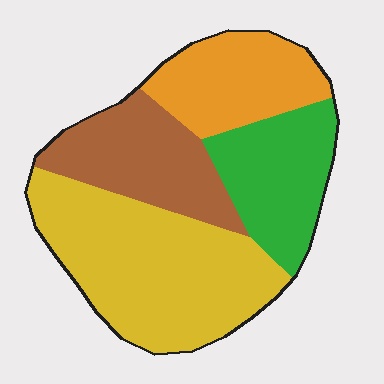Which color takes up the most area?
Yellow, at roughly 40%.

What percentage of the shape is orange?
Orange takes up about one fifth (1/5) of the shape.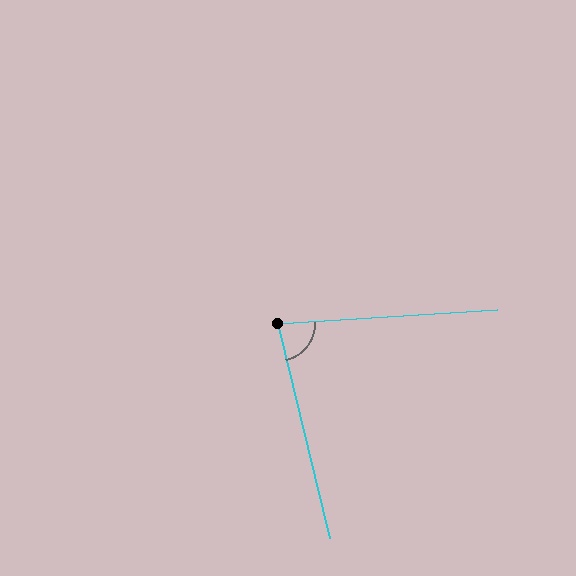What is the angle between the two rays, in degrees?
Approximately 80 degrees.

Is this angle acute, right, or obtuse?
It is acute.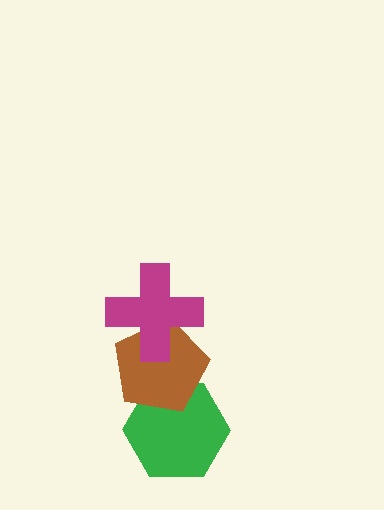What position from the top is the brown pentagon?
The brown pentagon is 2nd from the top.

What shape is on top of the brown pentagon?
The magenta cross is on top of the brown pentagon.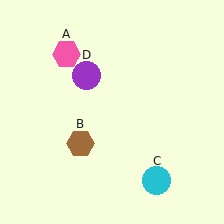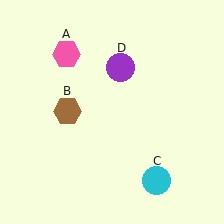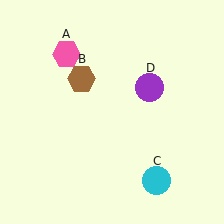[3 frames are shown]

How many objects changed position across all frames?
2 objects changed position: brown hexagon (object B), purple circle (object D).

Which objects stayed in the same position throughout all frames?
Pink hexagon (object A) and cyan circle (object C) remained stationary.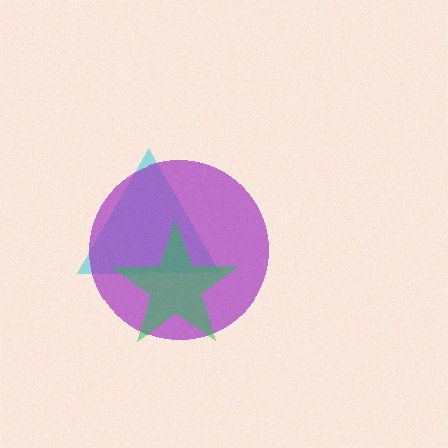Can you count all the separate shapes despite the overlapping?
Yes, there are 3 separate shapes.